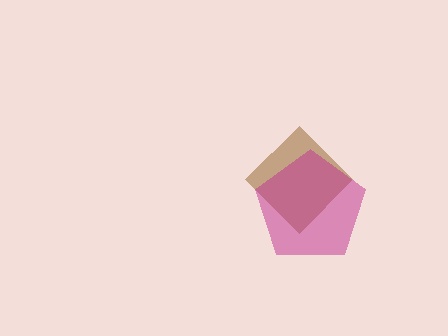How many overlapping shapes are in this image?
There are 2 overlapping shapes in the image.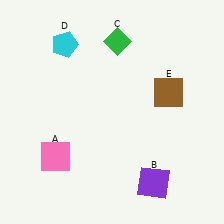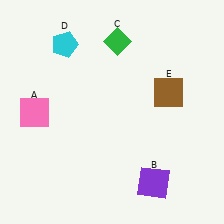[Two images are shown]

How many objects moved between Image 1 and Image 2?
1 object moved between the two images.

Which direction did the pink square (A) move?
The pink square (A) moved up.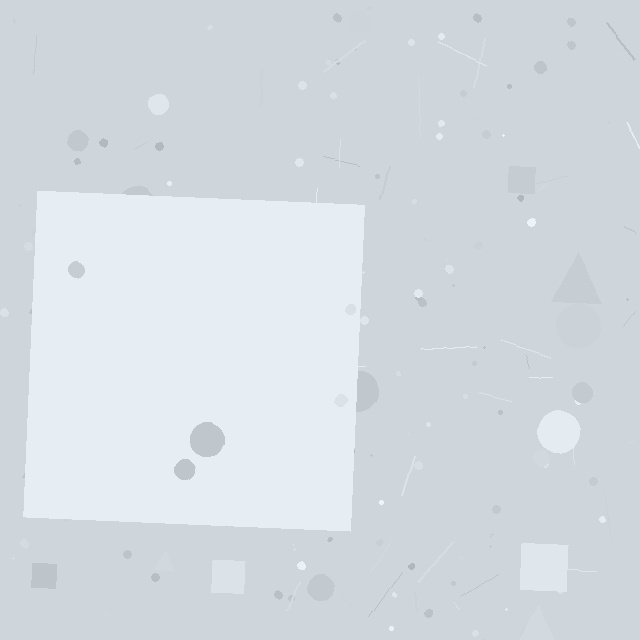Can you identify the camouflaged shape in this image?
The camouflaged shape is a square.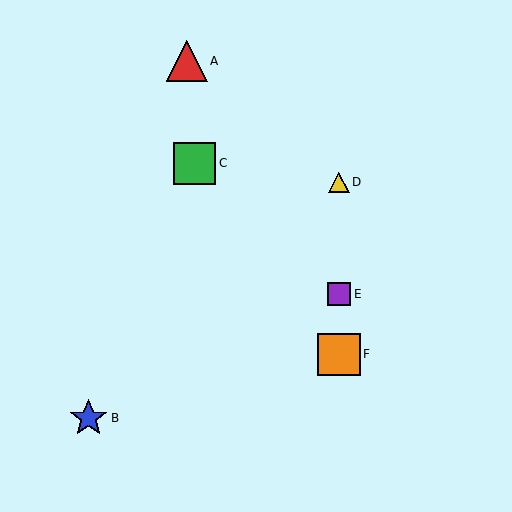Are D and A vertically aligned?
No, D is at x≈339 and A is at x≈187.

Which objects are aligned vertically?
Objects D, E, F are aligned vertically.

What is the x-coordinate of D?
Object D is at x≈339.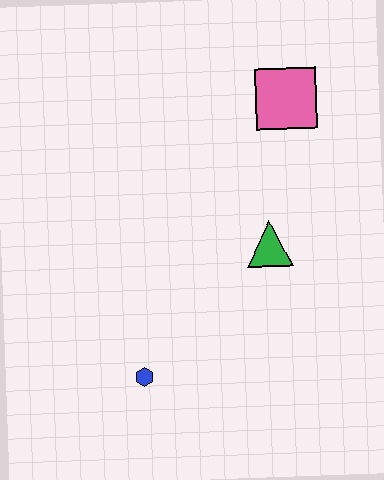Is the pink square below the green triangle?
No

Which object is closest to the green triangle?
The pink square is closest to the green triangle.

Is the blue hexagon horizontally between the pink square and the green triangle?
No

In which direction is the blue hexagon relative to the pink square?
The blue hexagon is below the pink square.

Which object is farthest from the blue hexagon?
The pink square is farthest from the blue hexagon.